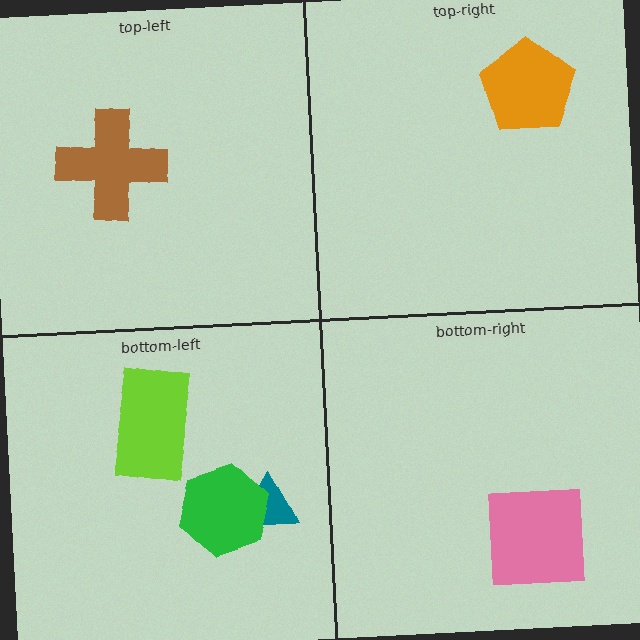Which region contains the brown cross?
The top-left region.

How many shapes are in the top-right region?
1.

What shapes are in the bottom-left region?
The teal triangle, the lime rectangle, the green hexagon.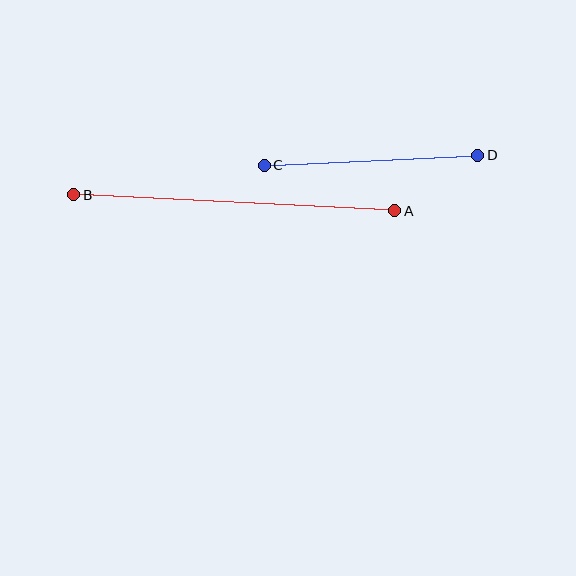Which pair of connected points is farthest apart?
Points A and B are farthest apart.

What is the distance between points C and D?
The distance is approximately 214 pixels.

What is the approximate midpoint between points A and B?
The midpoint is at approximately (234, 203) pixels.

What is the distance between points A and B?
The distance is approximately 322 pixels.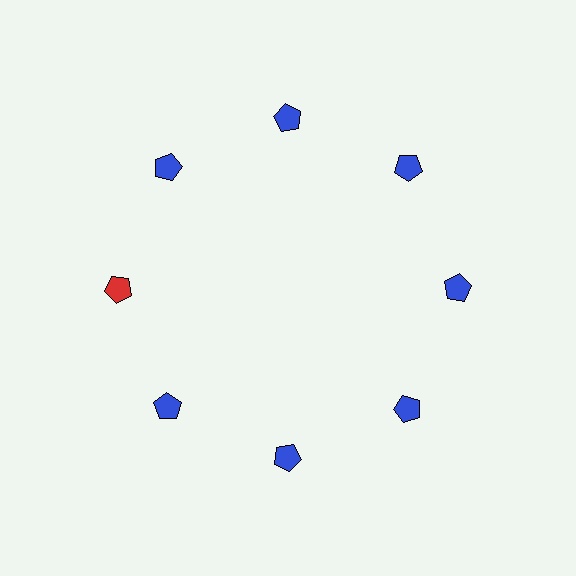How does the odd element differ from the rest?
It has a different color: red instead of blue.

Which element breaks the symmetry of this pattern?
The red pentagon at roughly the 9 o'clock position breaks the symmetry. All other shapes are blue pentagons.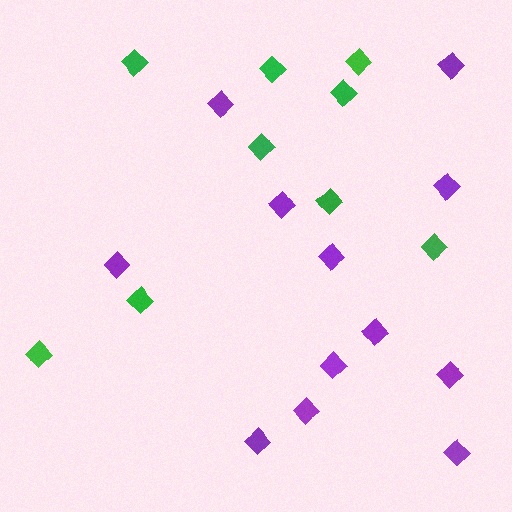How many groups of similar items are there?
There are 2 groups: one group of purple diamonds (12) and one group of green diamonds (9).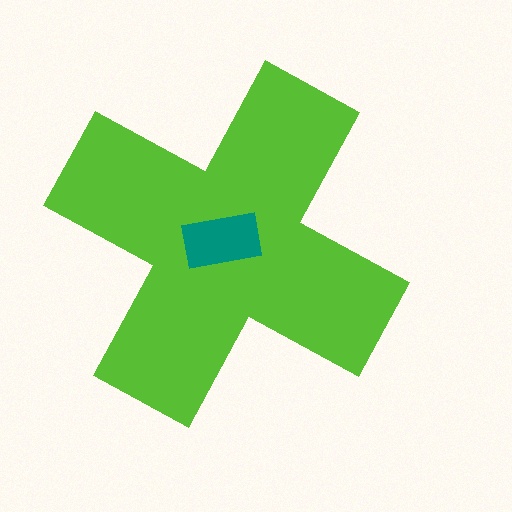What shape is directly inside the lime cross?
The teal rectangle.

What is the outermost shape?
The lime cross.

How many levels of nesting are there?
2.